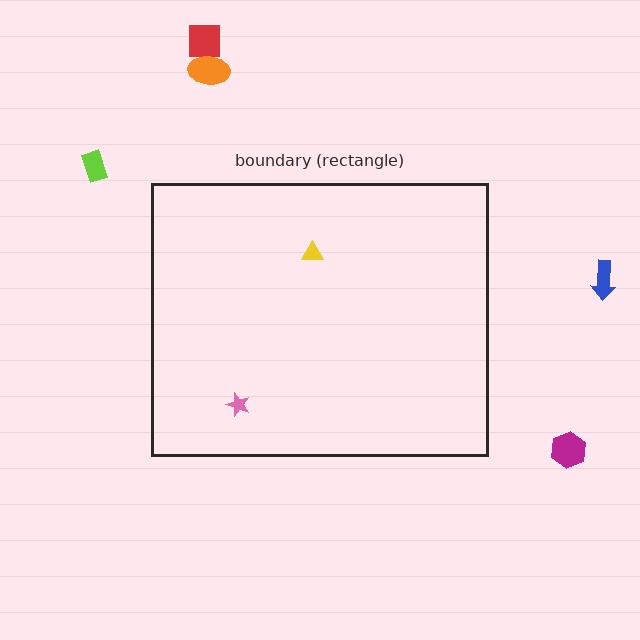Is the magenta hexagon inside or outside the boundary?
Outside.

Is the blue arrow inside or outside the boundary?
Outside.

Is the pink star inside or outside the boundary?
Inside.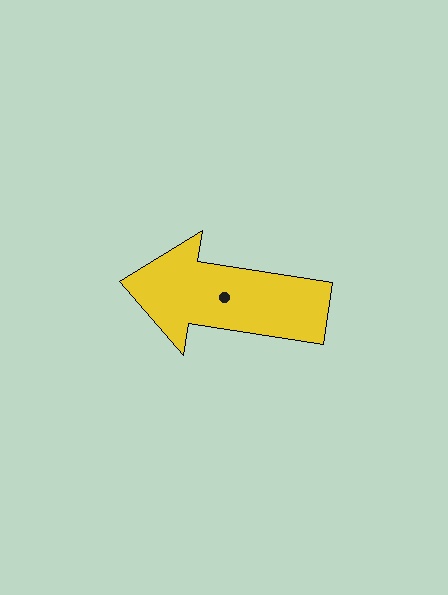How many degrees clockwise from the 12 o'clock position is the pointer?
Approximately 279 degrees.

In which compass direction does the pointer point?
West.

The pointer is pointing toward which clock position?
Roughly 9 o'clock.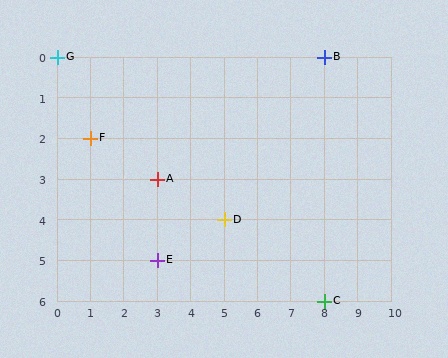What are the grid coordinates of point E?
Point E is at grid coordinates (3, 5).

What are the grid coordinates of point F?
Point F is at grid coordinates (1, 2).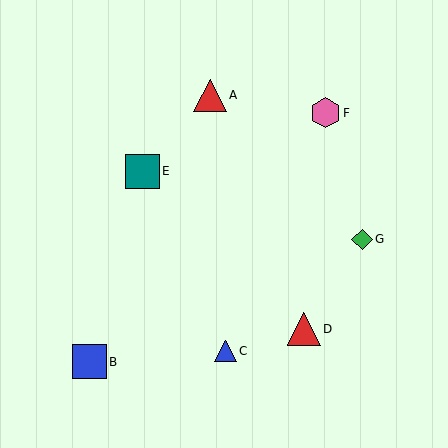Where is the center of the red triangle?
The center of the red triangle is at (304, 329).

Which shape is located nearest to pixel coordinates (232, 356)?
The blue triangle (labeled C) at (226, 351) is nearest to that location.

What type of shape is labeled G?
Shape G is a green diamond.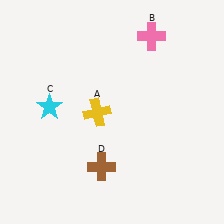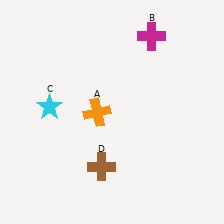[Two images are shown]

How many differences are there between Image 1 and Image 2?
There are 2 differences between the two images.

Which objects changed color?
A changed from yellow to orange. B changed from pink to magenta.